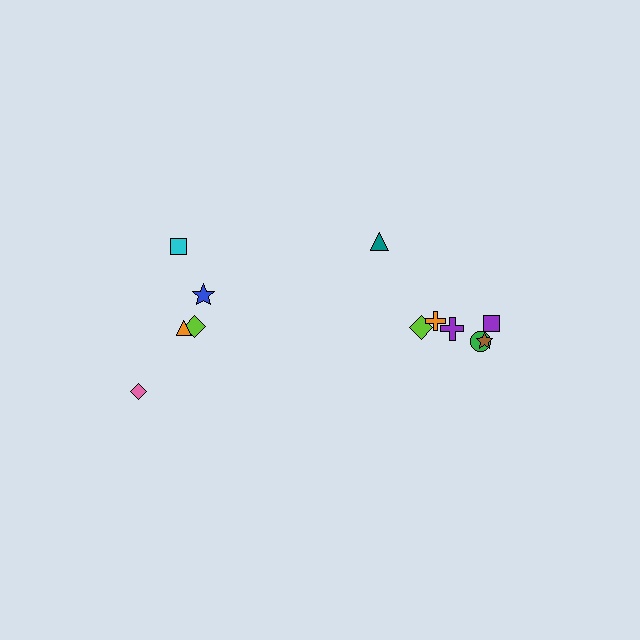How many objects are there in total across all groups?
There are 12 objects.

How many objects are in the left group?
There are 5 objects.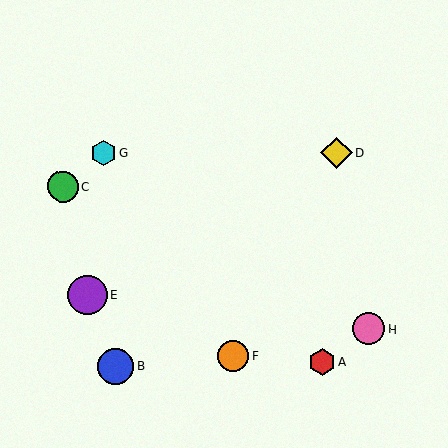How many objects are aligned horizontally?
2 objects (D, G) are aligned horizontally.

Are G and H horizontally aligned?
No, G is at y≈153 and H is at y≈329.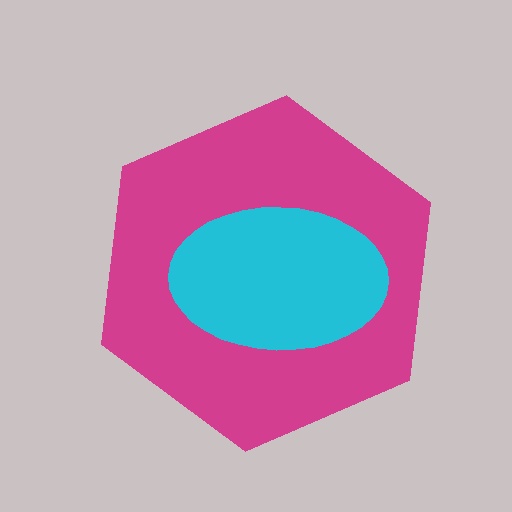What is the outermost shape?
The magenta hexagon.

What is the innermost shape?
The cyan ellipse.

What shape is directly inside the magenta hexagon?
The cyan ellipse.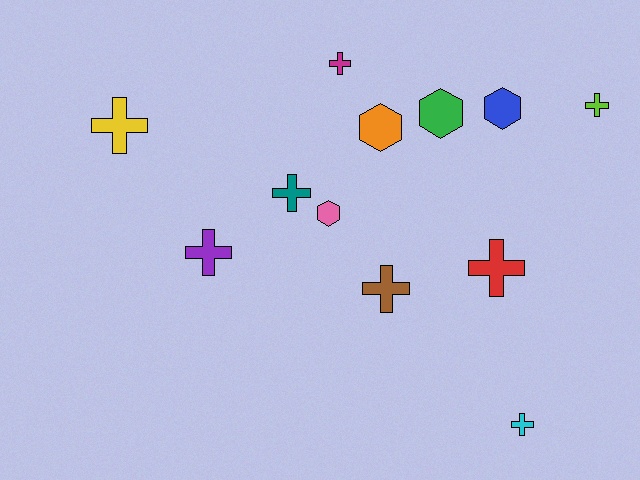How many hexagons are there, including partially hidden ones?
There are 4 hexagons.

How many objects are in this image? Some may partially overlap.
There are 12 objects.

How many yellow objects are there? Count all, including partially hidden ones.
There is 1 yellow object.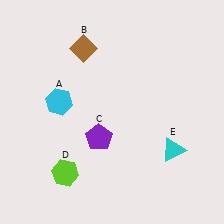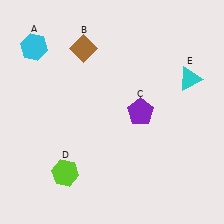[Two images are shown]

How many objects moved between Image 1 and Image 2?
3 objects moved between the two images.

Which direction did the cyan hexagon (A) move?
The cyan hexagon (A) moved up.